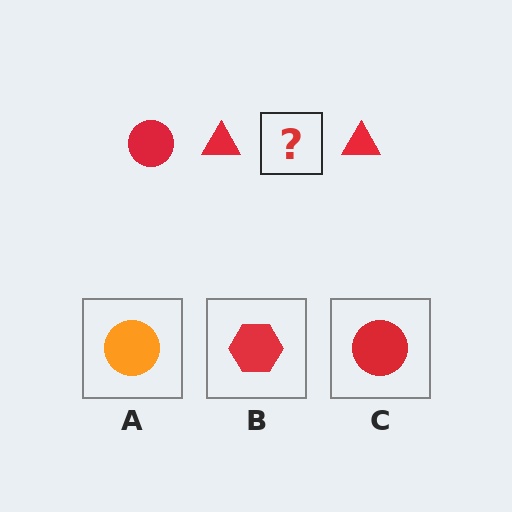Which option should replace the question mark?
Option C.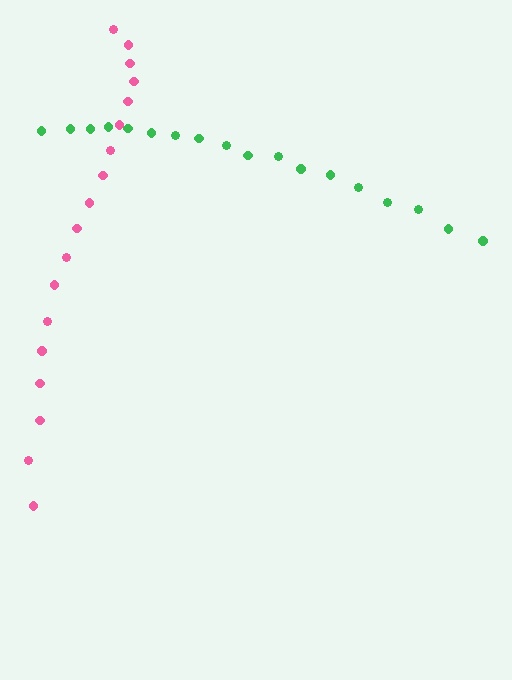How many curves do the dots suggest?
There are 2 distinct paths.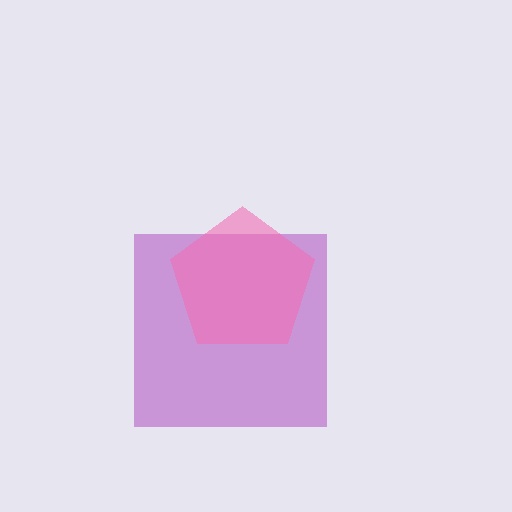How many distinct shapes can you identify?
There are 2 distinct shapes: a purple square, a pink pentagon.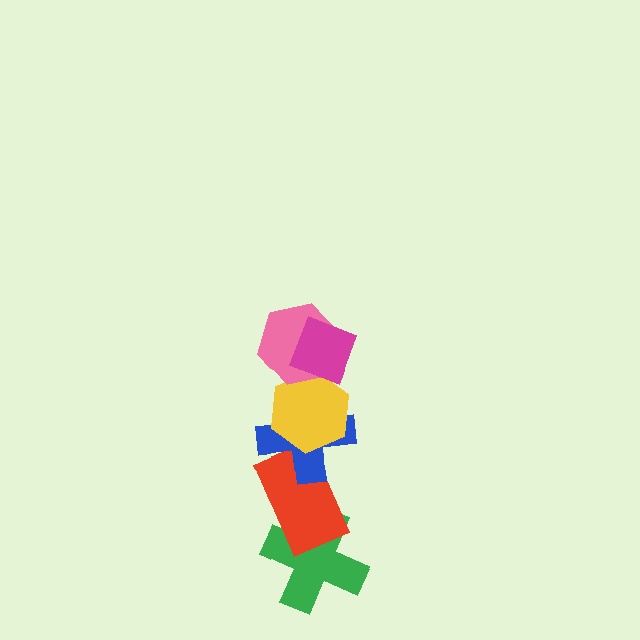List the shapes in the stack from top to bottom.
From top to bottom: the magenta diamond, the pink hexagon, the yellow hexagon, the blue cross, the red rectangle, the green cross.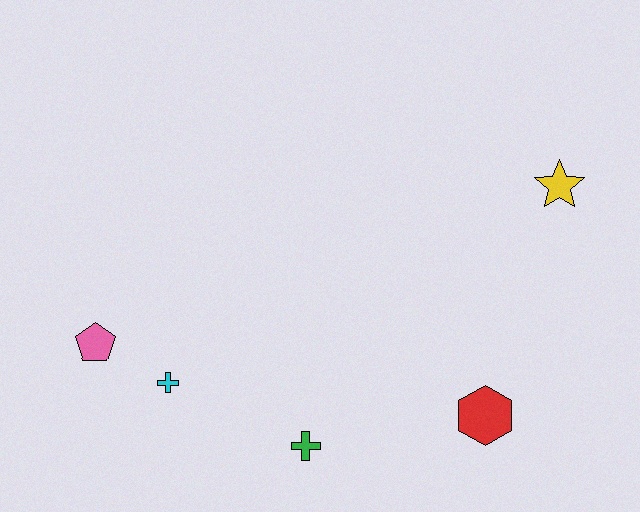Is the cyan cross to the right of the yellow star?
No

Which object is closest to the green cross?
The cyan cross is closest to the green cross.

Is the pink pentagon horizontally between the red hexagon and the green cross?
No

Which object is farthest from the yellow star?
The pink pentagon is farthest from the yellow star.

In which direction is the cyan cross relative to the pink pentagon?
The cyan cross is to the right of the pink pentagon.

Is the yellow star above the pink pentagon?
Yes